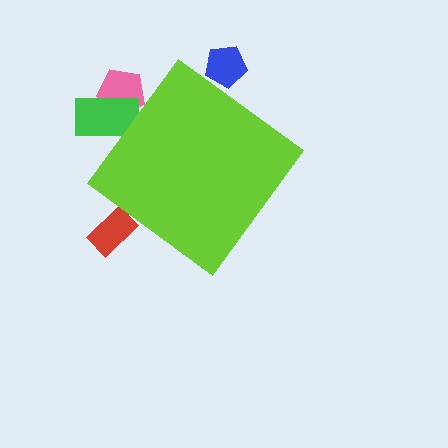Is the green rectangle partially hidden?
Yes, the green rectangle is partially hidden behind the lime diamond.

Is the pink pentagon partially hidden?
Yes, the pink pentagon is partially hidden behind the lime diamond.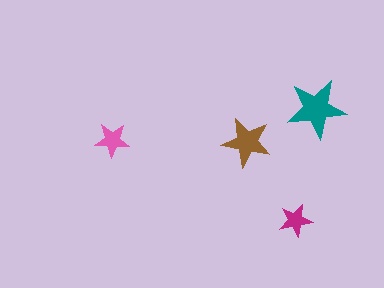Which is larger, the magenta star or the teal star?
The teal one.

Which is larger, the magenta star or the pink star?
The pink one.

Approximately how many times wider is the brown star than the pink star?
About 1.5 times wider.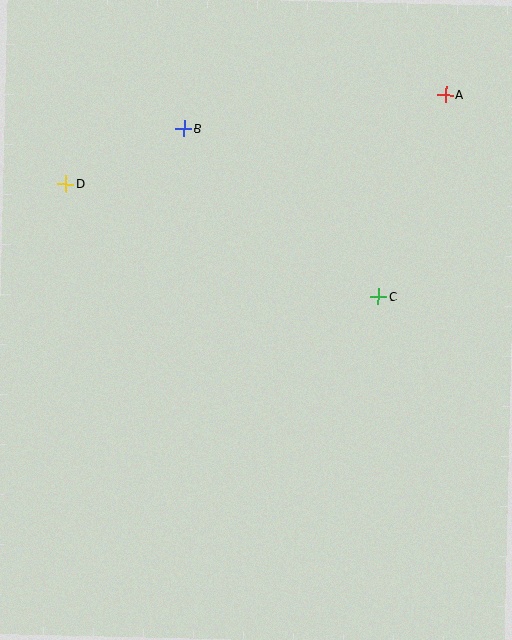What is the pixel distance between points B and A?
The distance between B and A is 264 pixels.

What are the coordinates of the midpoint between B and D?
The midpoint between B and D is at (125, 156).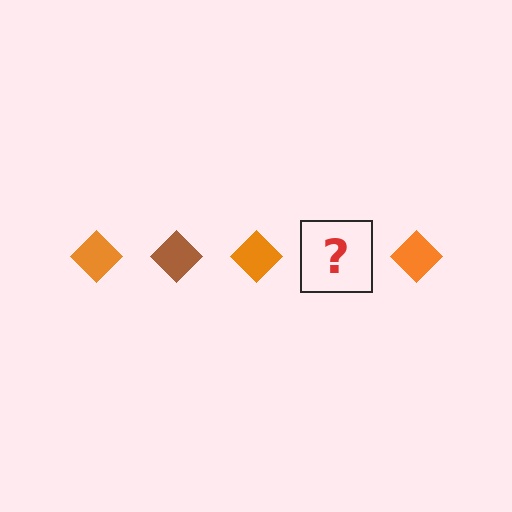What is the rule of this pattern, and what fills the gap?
The rule is that the pattern cycles through orange, brown diamonds. The gap should be filled with a brown diamond.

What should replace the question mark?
The question mark should be replaced with a brown diamond.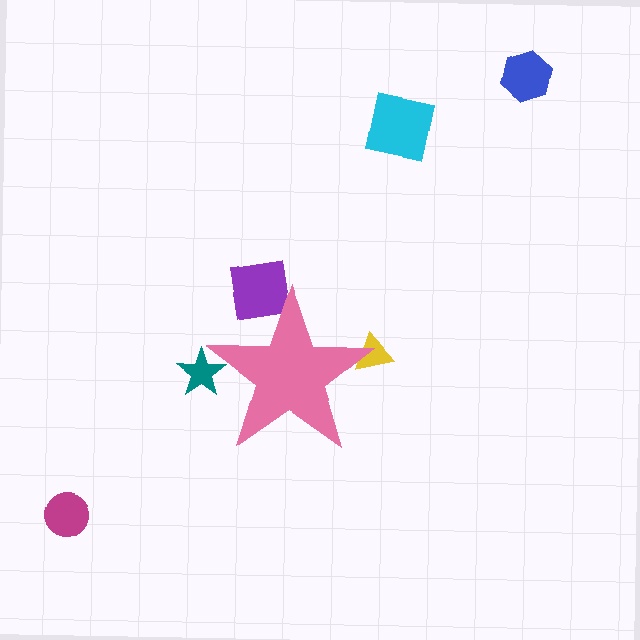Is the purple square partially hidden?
Yes, the purple square is partially hidden behind the pink star.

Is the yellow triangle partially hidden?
Yes, the yellow triangle is partially hidden behind the pink star.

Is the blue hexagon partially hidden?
No, the blue hexagon is fully visible.